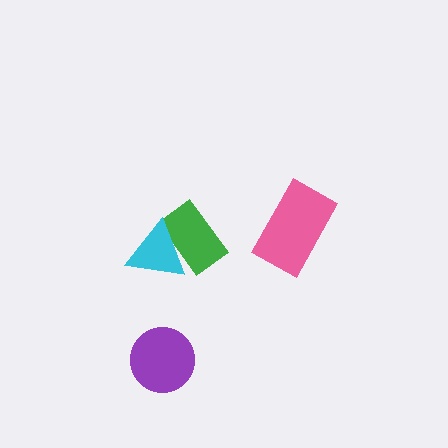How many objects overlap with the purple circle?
0 objects overlap with the purple circle.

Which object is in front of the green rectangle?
The cyan triangle is in front of the green rectangle.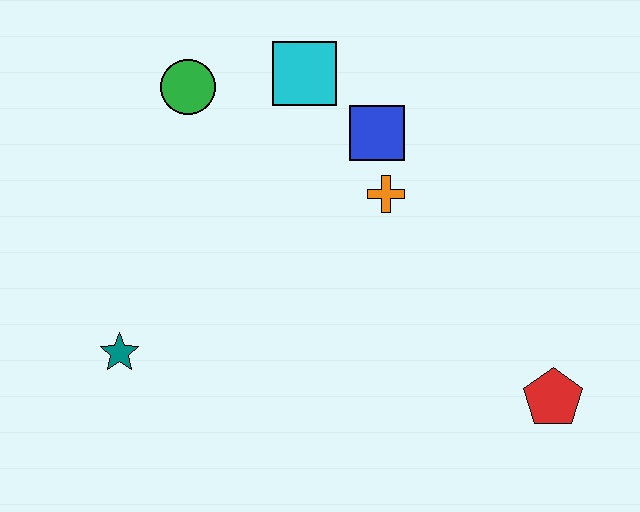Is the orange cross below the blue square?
Yes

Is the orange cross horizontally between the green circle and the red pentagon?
Yes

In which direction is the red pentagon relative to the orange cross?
The red pentagon is below the orange cross.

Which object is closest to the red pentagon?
The orange cross is closest to the red pentagon.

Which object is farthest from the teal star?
The red pentagon is farthest from the teal star.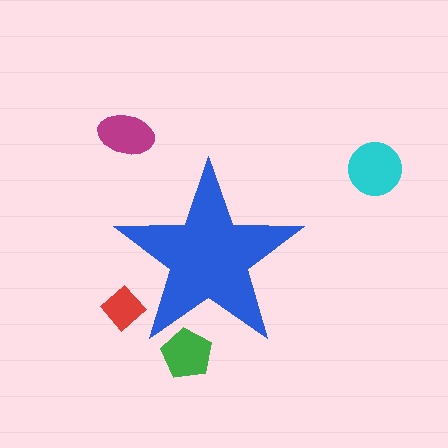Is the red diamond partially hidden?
Yes, the red diamond is partially hidden behind the blue star.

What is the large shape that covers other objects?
A blue star.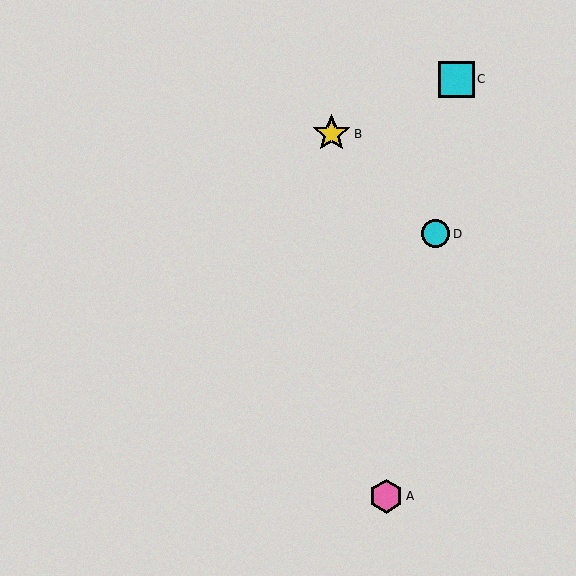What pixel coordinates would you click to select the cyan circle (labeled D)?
Click at (435, 234) to select the cyan circle D.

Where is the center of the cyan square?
The center of the cyan square is at (457, 79).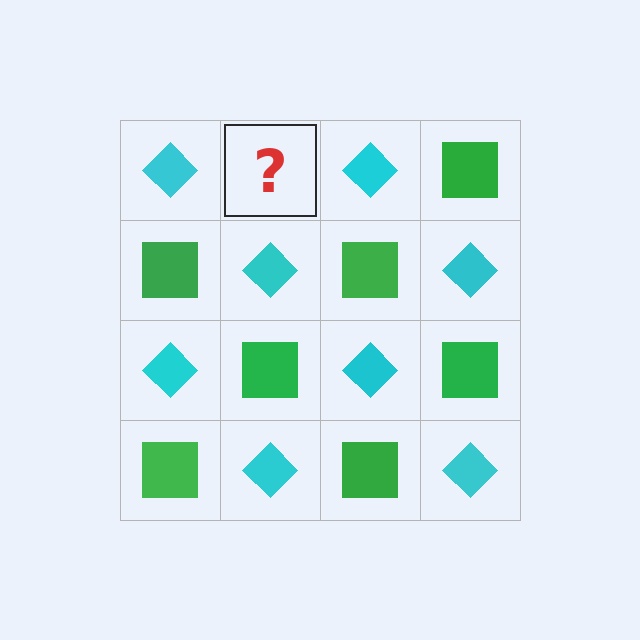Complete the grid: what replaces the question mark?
The question mark should be replaced with a green square.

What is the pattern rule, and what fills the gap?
The rule is that it alternates cyan diamond and green square in a checkerboard pattern. The gap should be filled with a green square.